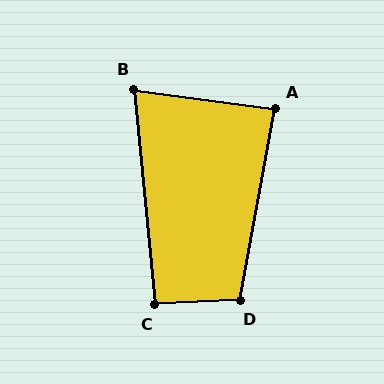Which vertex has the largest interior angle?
D, at approximately 103 degrees.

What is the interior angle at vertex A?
Approximately 87 degrees (approximately right).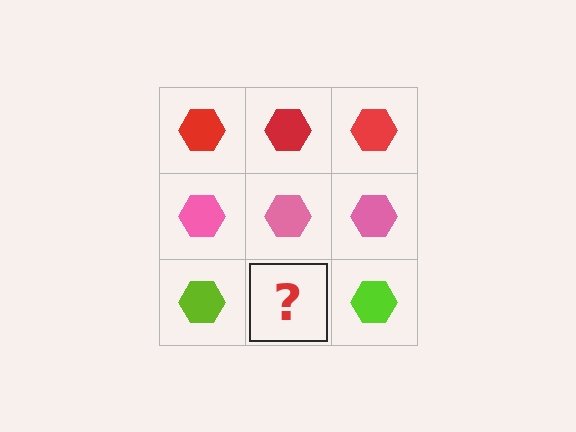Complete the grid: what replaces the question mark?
The question mark should be replaced with a lime hexagon.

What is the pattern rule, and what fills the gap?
The rule is that each row has a consistent color. The gap should be filled with a lime hexagon.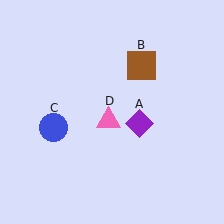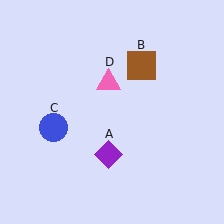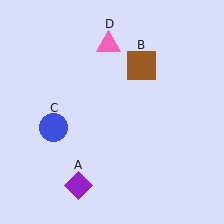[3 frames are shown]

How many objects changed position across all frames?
2 objects changed position: purple diamond (object A), pink triangle (object D).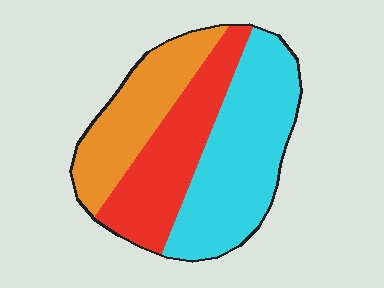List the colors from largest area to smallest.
From largest to smallest: cyan, red, orange.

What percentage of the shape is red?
Red covers about 30% of the shape.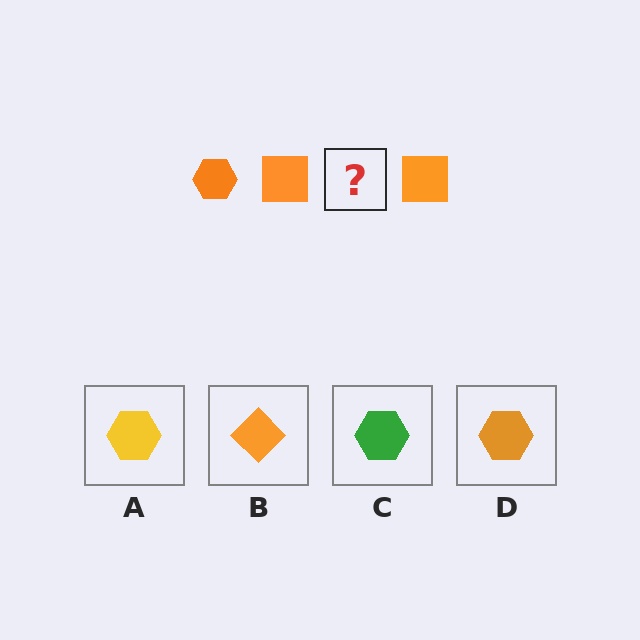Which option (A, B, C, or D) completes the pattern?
D.